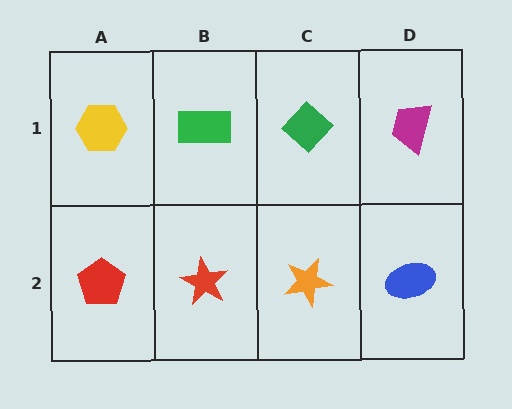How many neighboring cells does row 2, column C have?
3.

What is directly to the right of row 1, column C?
A magenta trapezoid.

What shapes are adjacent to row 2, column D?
A magenta trapezoid (row 1, column D), an orange star (row 2, column C).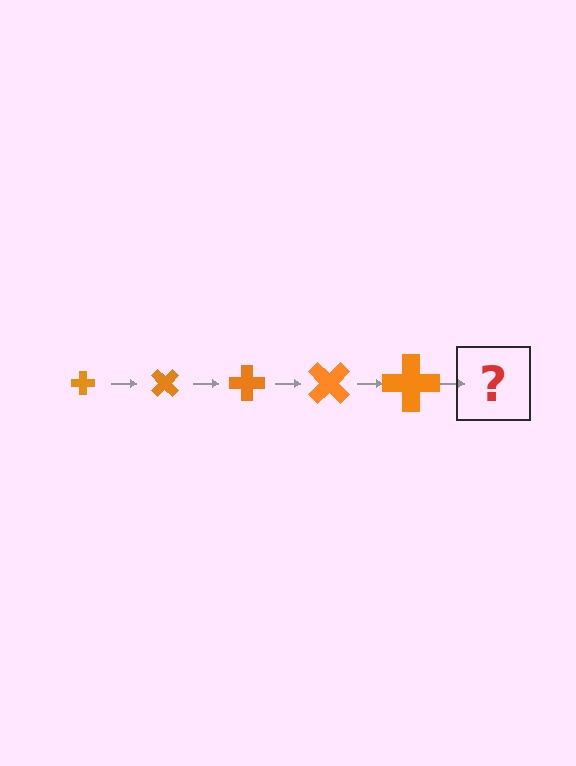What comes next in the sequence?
The next element should be a cross, larger than the previous one and rotated 225 degrees from the start.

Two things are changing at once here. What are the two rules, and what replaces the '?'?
The two rules are that the cross grows larger each step and it rotates 45 degrees each step. The '?' should be a cross, larger than the previous one and rotated 225 degrees from the start.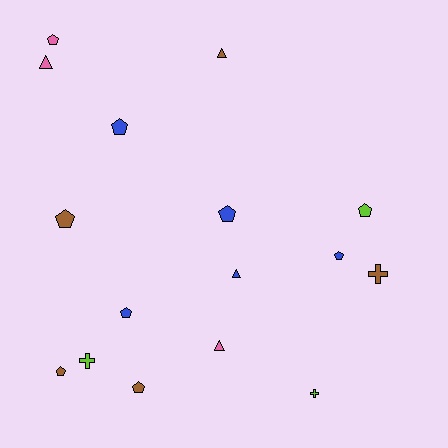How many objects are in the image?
There are 16 objects.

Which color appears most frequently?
Brown, with 5 objects.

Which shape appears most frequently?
Pentagon, with 9 objects.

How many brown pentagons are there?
There are 3 brown pentagons.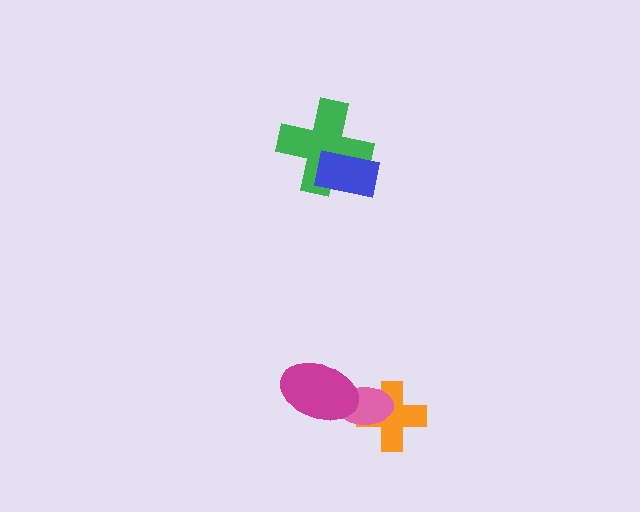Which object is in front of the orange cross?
The pink ellipse is in front of the orange cross.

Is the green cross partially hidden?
Yes, it is partially covered by another shape.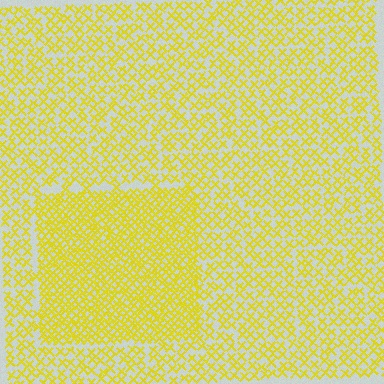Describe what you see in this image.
The image contains small yellow elements arranged at two different densities. A rectangle-shaped region is visible where the elements are more densely packed than the surrounding area.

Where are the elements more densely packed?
The elements are more densely packed inside the rectangle boundary.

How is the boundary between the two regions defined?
The boundary is defined by a change in element density (approximately 1.9x ratio). All elements are the same color, size, and shape.